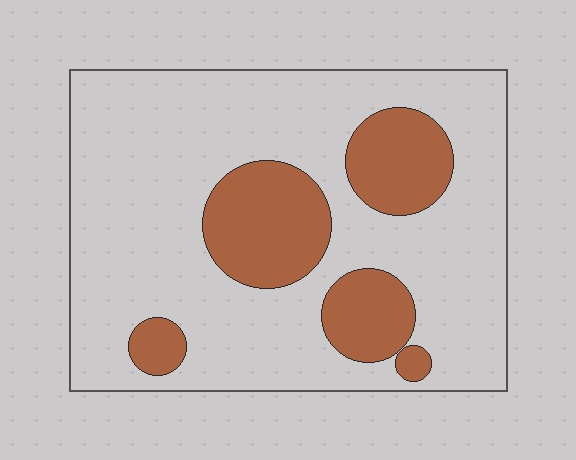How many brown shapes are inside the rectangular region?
5.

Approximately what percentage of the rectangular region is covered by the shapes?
Approximately 25%.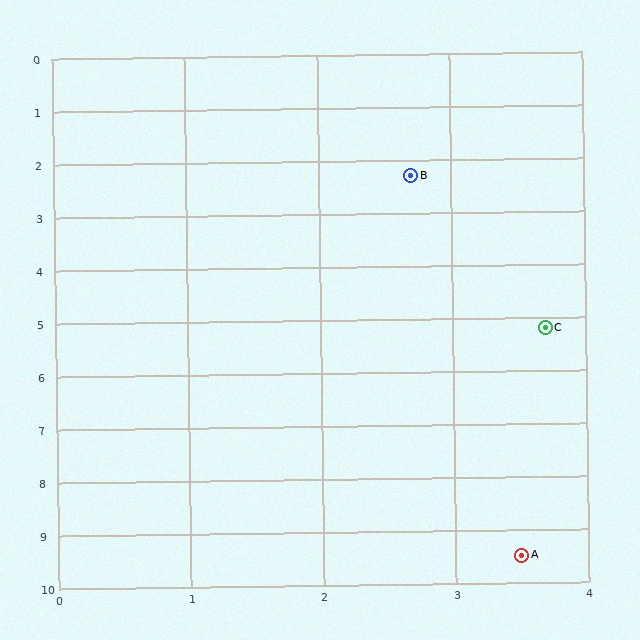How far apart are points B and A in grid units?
Points B and A are about 7.2 grid units apart.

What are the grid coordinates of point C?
Point C is at approximately (3.7, 5.2).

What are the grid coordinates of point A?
Point A is at approximately (3.5, 9.5).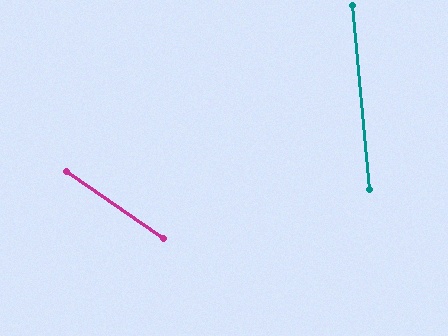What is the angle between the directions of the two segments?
Approximately 50 degrees.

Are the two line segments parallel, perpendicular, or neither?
Neither parallel nor perpendicular — they differ by about 50°.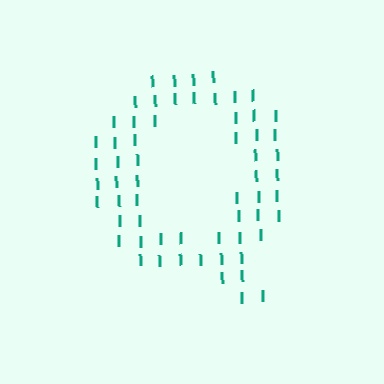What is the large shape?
The large shape is the letter Q.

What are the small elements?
The small elements are letter I's.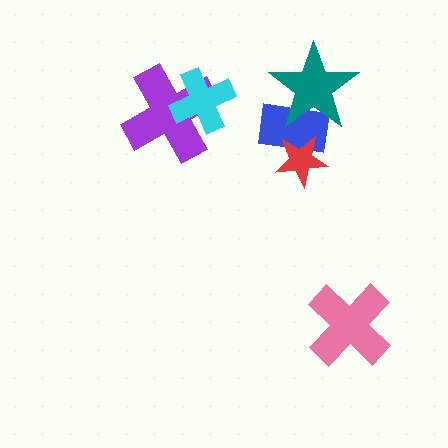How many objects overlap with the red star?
1 object overlaps with the red star.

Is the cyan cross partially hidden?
No, no other shape covers it.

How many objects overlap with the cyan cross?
1 object overlaps with the cyan cross.